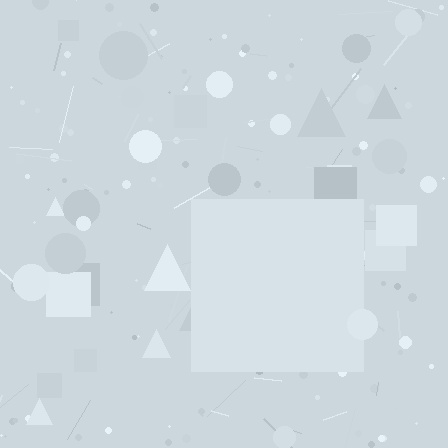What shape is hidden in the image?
A square is hidden in the image.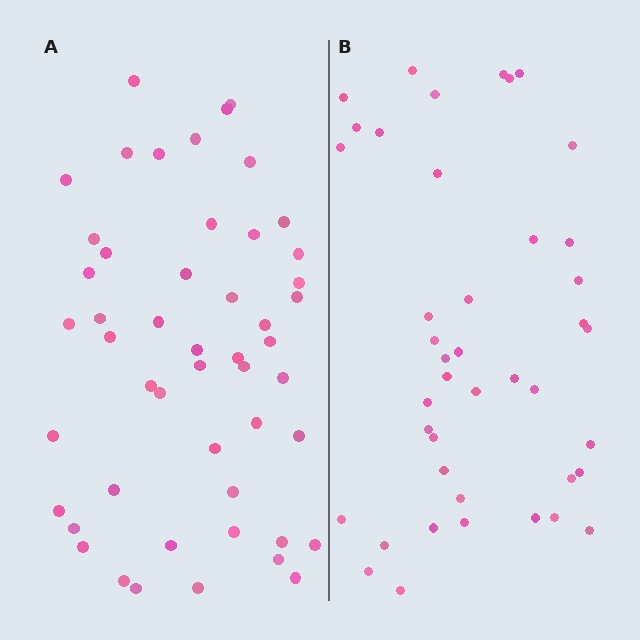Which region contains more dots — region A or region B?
Region A (the left region) has more dots.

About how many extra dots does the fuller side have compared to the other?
Region A has roughly 8 or so more dots than region B.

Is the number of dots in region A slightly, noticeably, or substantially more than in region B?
Region A has only slightly more — the two regions are fairly close. The ratio is roughly 1.2 to 1.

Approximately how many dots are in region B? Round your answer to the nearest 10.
About 40 dots. (The exact count is 42, which rounds to 40.)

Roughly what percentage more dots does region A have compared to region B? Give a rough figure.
About 20% more.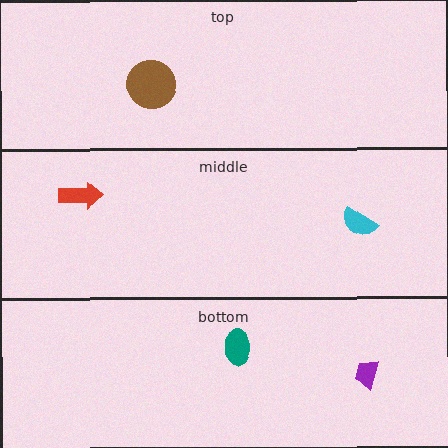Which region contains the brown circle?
The top region.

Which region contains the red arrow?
The middle region.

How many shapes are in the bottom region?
2.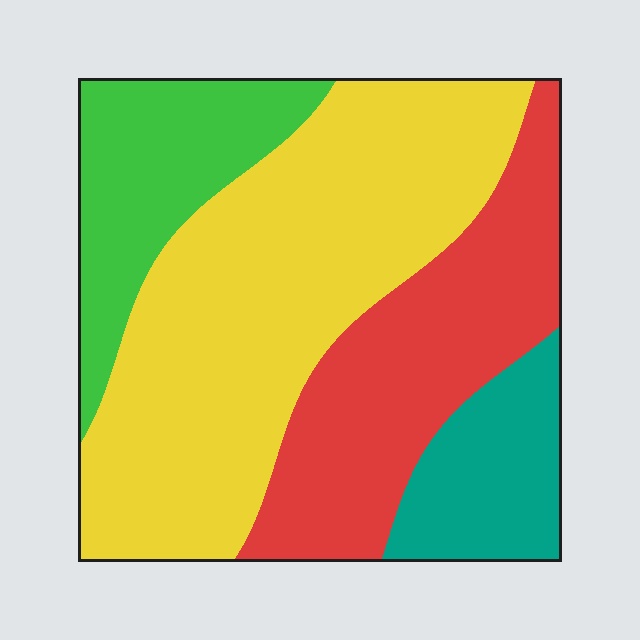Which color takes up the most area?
Yellow, at roughly 45%.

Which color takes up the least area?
Teal, at roughly 10%.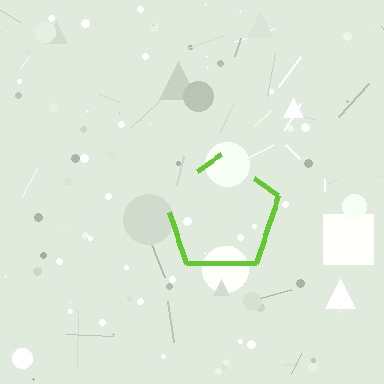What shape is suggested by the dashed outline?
The dashed outline suggests a pentagon.